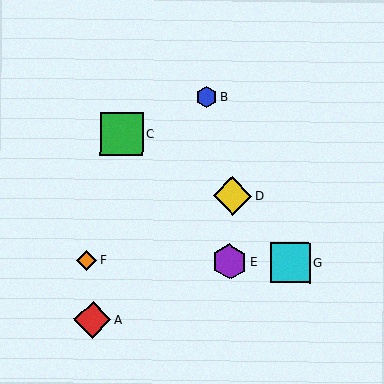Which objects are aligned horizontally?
Objects E, F, G are aligned horizontally.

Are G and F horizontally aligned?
Yes, both are at y≈263.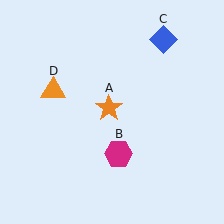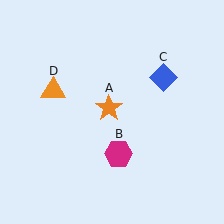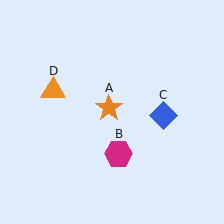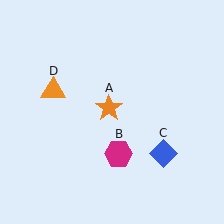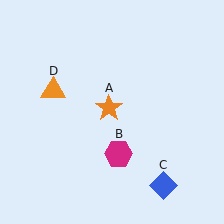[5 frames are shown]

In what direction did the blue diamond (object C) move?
The blue diamond (object C) moved down.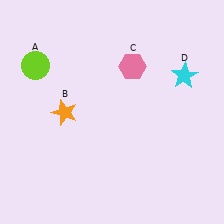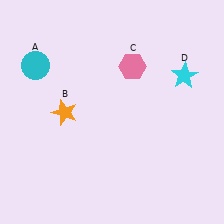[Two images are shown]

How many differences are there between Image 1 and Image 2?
There is 1 difference between the two images.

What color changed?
The circle (A) changed from lime in Image 1 to cyan in Image 2.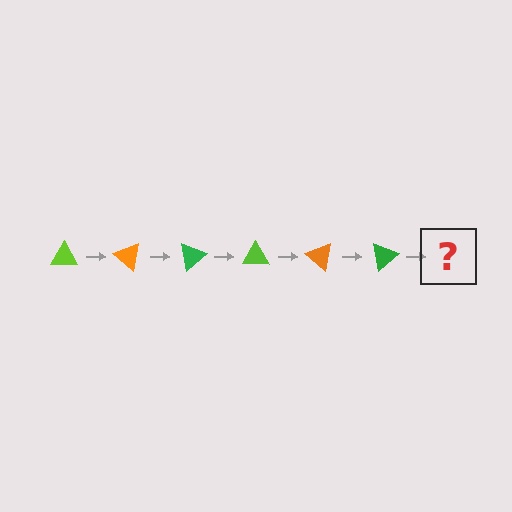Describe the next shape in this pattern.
It should be a lime triangle, rotated 240 degrees from the start.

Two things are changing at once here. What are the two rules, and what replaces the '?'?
The two rules are that it rotates 40 degrees each step and the color cycles through lime, orange, and green. The '?' should be a lime triangle, rotated 240 degrees from the start.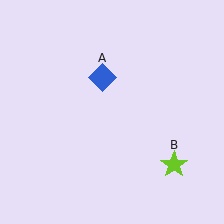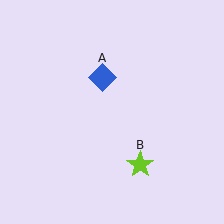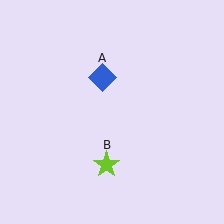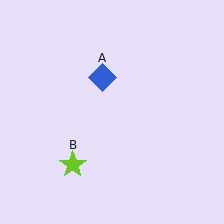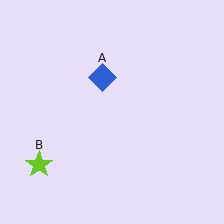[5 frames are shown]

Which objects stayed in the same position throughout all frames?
Blue diamond (object A) remained stationary.